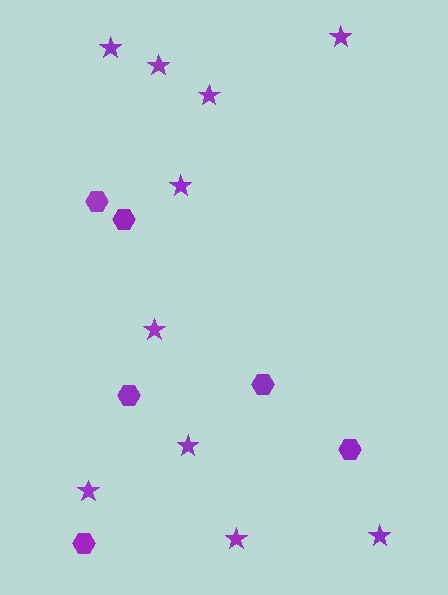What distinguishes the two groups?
There are 2 groups: one group of stars (10) and one group of hexagons (6).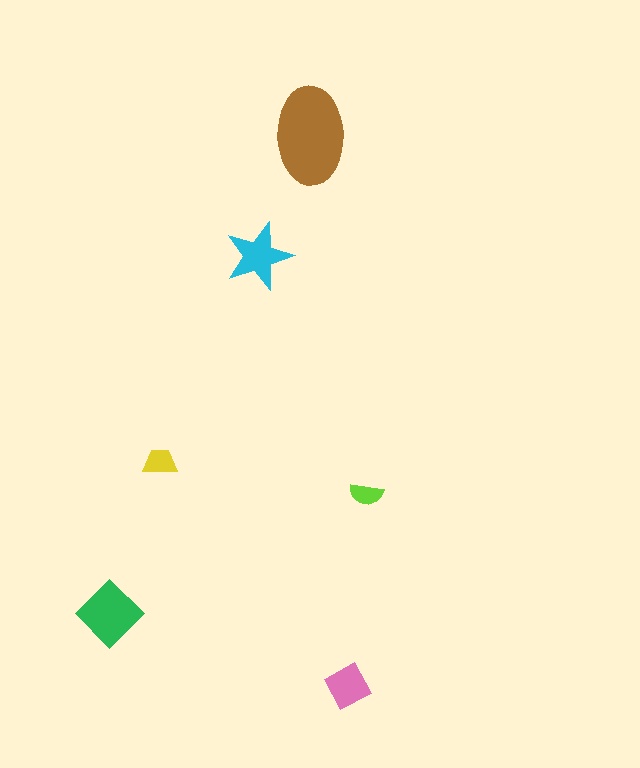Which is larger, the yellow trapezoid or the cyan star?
The cyan star.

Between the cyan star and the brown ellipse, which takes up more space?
The brown ellipse.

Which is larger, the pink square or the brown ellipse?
The brown ellipse.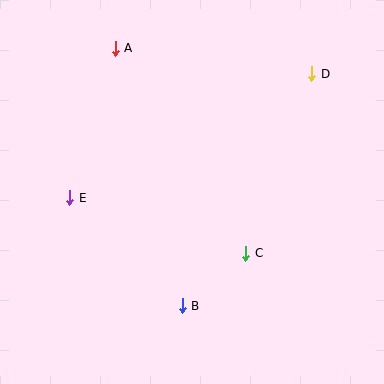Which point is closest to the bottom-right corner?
Point C is closest to the bottom-right corner.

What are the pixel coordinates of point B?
Point B is at (182, 306).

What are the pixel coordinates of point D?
Point D is at (312, 74).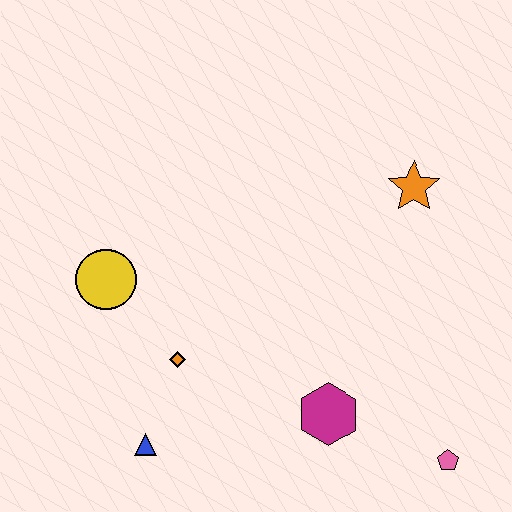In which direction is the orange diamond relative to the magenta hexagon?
The orange diamond is to the left of the magenta hexagon.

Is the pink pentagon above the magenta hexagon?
No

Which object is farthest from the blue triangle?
The orange star is farthest from the blue triangle.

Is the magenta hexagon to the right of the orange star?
No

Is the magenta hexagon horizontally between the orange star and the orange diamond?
Yes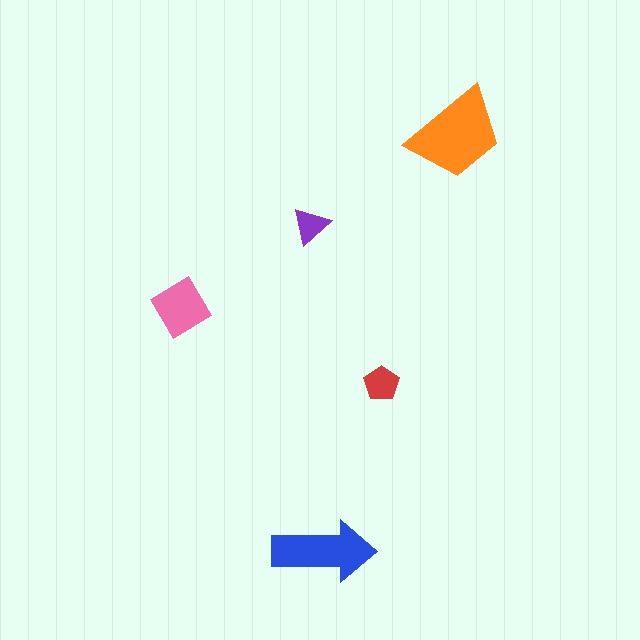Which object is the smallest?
The purple triangle.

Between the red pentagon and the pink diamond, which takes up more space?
The pink diamond.